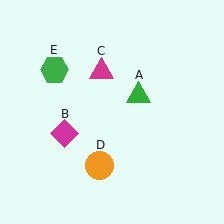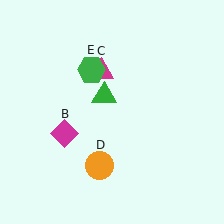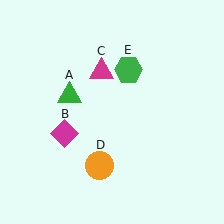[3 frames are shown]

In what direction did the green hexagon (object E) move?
The green hexagon (object E) moved right.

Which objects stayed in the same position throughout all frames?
Magenta diamond (object B) and magenta triangle (object C) and orange circle (object D) remained stationary.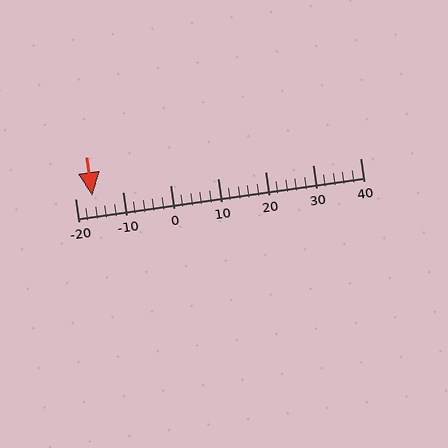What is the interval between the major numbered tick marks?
The major tick marks are spaced 10 units apart.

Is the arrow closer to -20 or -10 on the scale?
The arrow is closer to -20.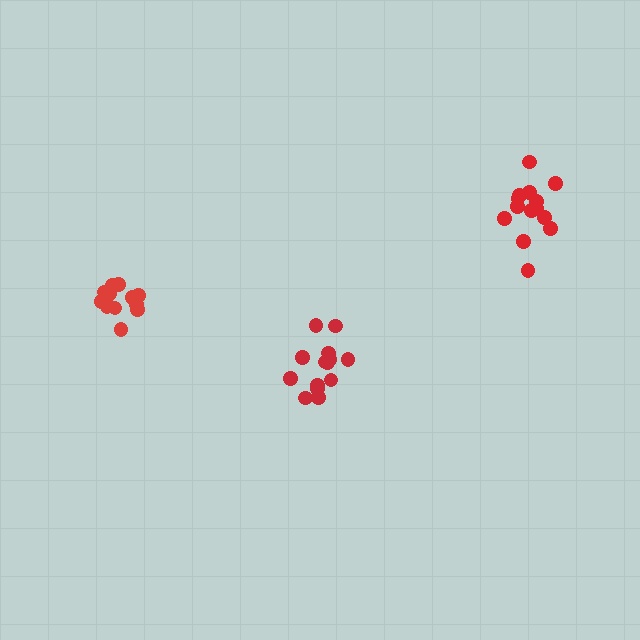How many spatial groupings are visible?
There are 3 spatial groupings.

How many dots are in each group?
Group 1: 14 dots, Group 2: 14 dots, Group 3: 13 dots (41 total).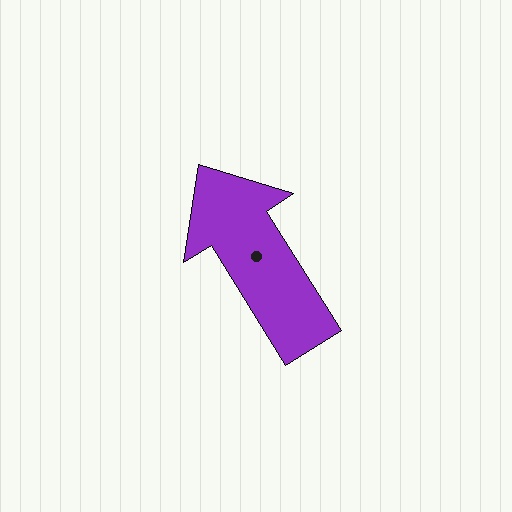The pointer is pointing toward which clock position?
Roughly 11 o'clock.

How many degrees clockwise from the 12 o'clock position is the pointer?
Approximately 328 degrees.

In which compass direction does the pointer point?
Northwest.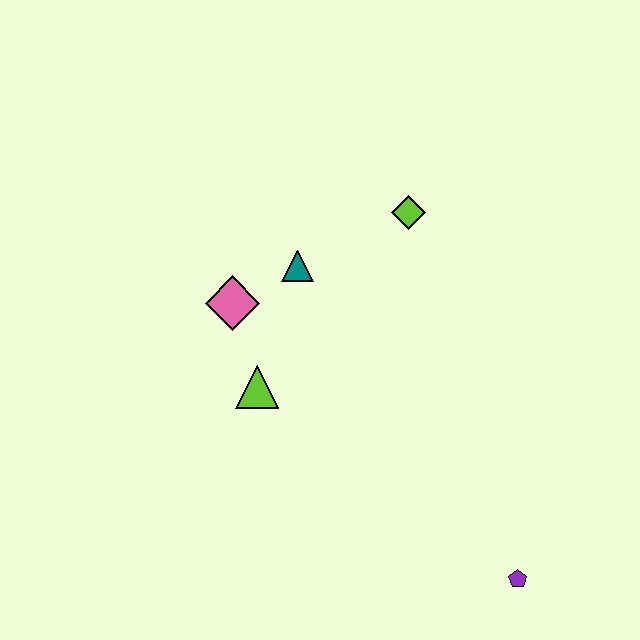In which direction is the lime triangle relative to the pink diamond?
The lime triangle is below the pink diamond.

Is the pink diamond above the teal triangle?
No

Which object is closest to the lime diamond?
The teal triangle is closest to the lime diamond.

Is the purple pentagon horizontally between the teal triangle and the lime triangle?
No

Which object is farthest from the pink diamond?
The purple pentagon is farthest from the pink diamond.